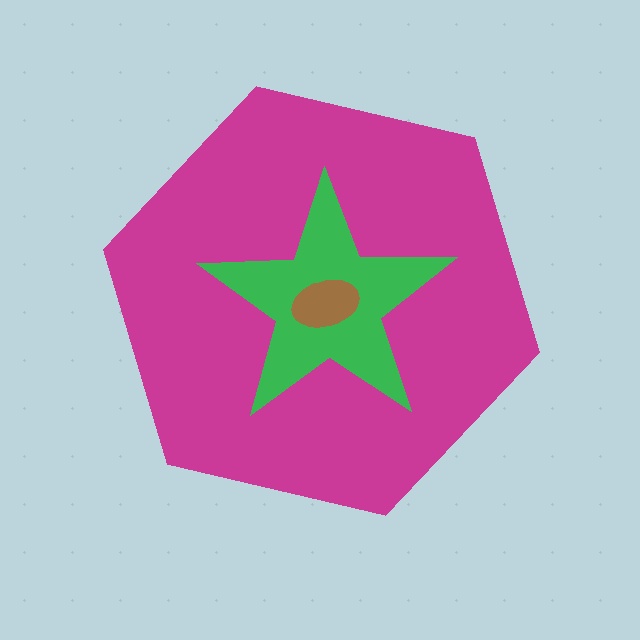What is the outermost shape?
The magenta hexagon.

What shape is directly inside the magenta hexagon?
The green star.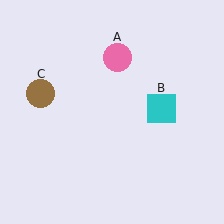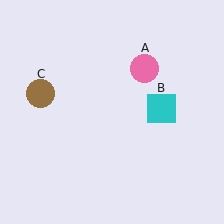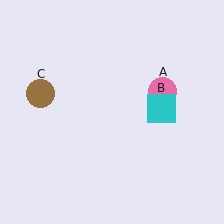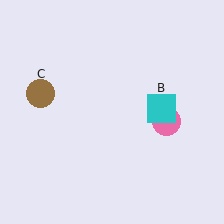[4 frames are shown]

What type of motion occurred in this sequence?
The pink circle (object A) rotated clockwise around the center of the scene.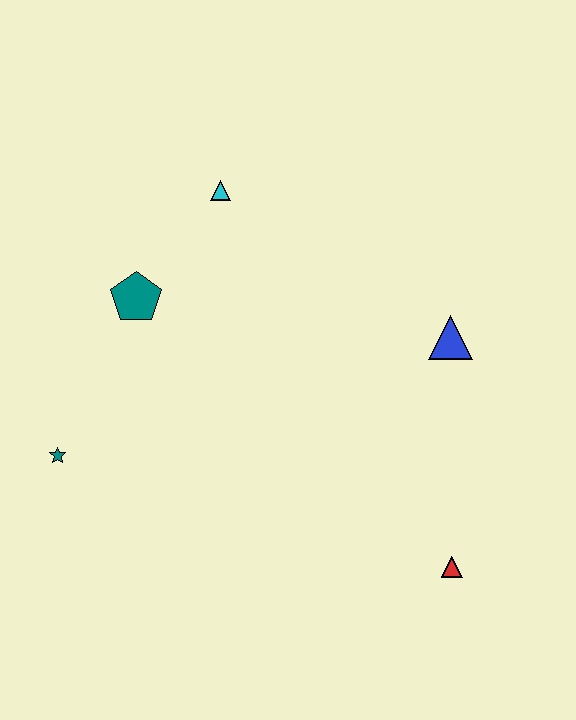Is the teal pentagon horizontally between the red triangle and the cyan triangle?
No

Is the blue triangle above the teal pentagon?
No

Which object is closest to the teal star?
The teal pentagon is closest to the teal star.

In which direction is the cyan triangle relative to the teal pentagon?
The cyan triangle is above the teal pentagon.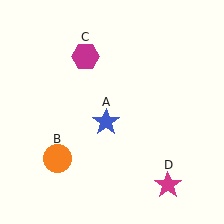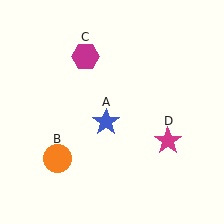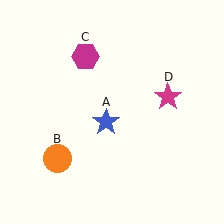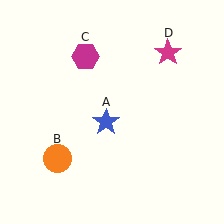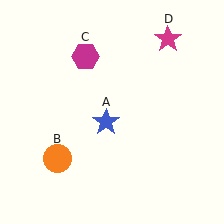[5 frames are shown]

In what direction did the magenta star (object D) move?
The magenta star (object D) moved up.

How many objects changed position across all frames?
1 object changed position: magenta star (object D).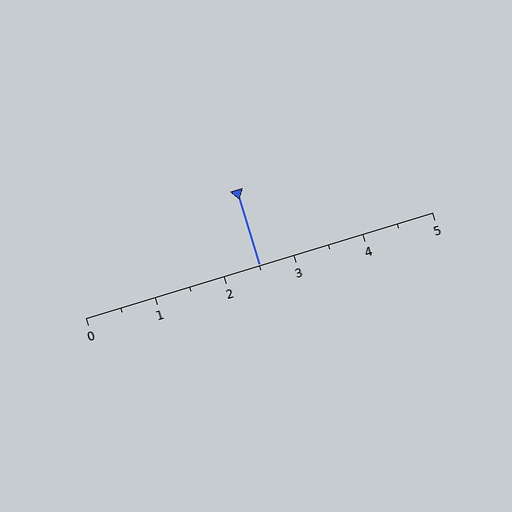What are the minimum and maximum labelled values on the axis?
The axis runs from 0 to 5.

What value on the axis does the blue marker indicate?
The marker indicates approximately 2.5.